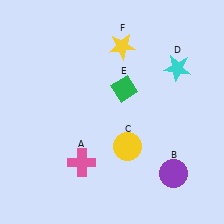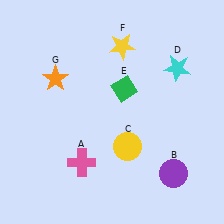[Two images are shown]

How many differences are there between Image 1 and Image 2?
There is 1 difference between the two images.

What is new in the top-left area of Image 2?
An orange star (G) was added in the top-left area of Image 2.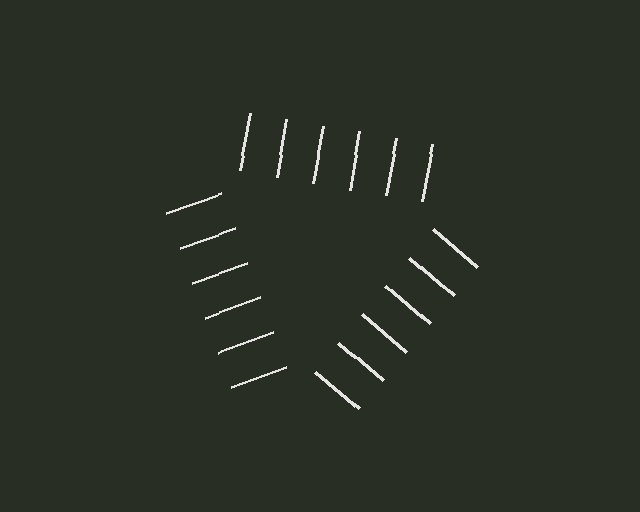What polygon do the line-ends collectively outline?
An illusory triangle — the line segments terminate on its edges but no continuous stroke is drawn.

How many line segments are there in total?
18 — 6 along each of the 3 edges.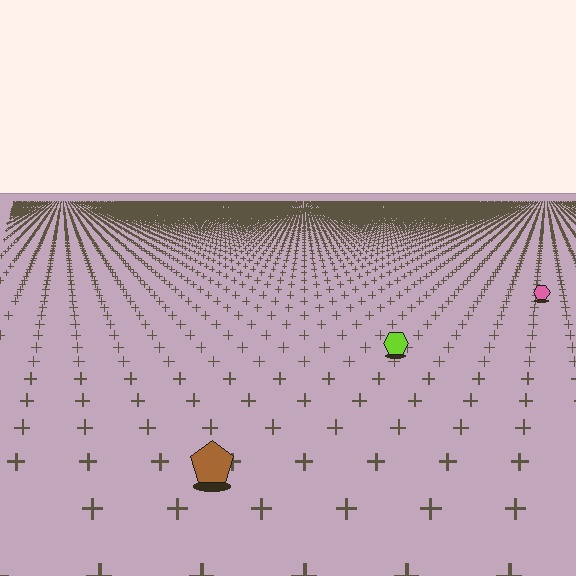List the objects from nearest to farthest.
From nearest to farthest: the brown pentagon, the lime hexagon, the pink hexagon.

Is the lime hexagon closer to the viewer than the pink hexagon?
Yes. The lime hexagon is closer — you can tell from the texture gradient: the ground texture is coarser near it.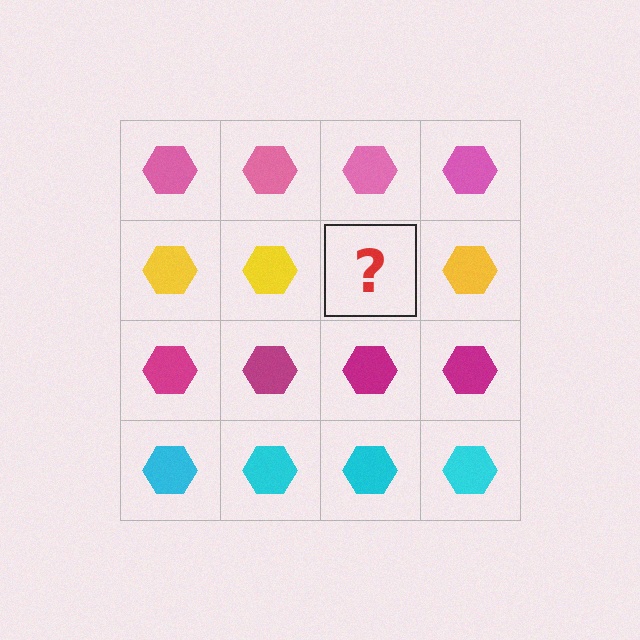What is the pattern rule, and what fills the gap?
The rule is that each row has a consistent color. The gap should be filled with a yellow hexagon.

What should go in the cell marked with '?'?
The missing cell should contain a yellow hexagon.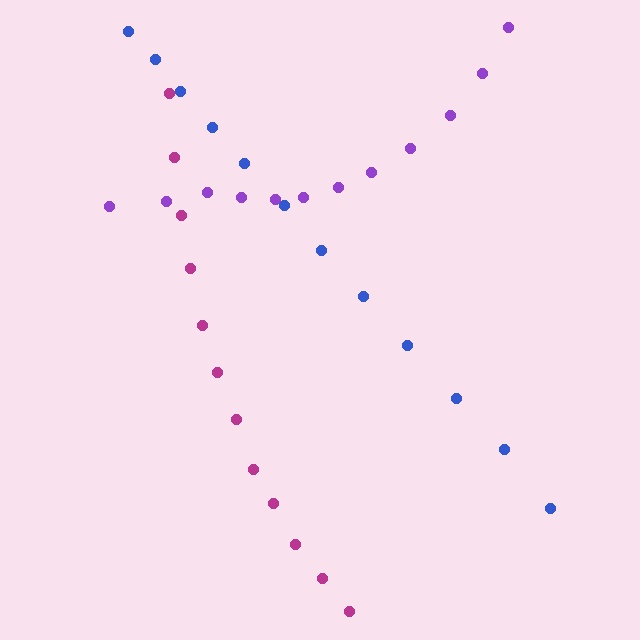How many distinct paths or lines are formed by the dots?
There are 3 distinct paths.